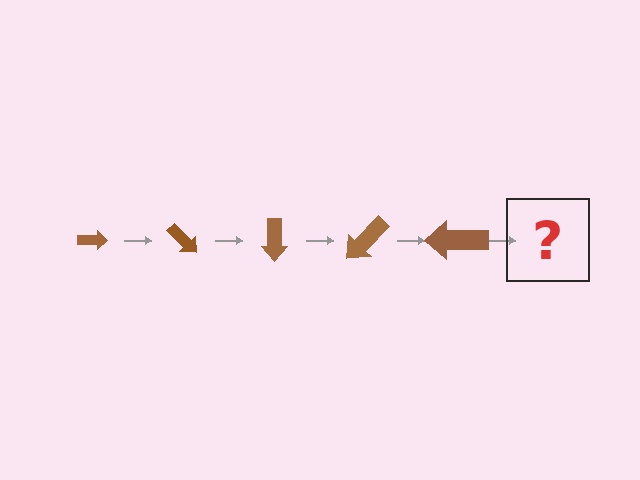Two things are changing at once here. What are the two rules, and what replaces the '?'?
The two rules are that the arrow grows larger each step and it rotates 45 degrees each step. The '?' should be an arrow, larger than the previous one and rotated 225 degrees from the start.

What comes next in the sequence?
The next element should be an arrow, larger than the previous one and rotated 225 degrees from the start.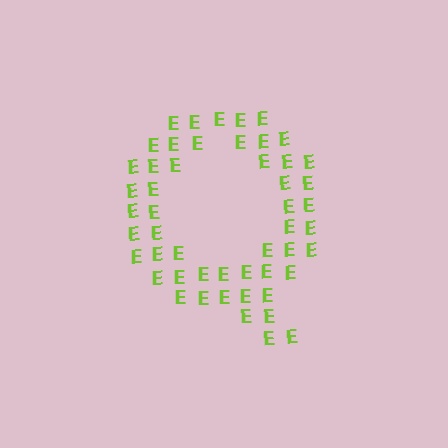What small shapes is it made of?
It is made of small letter E's.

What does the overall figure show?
The overall figure shows the letter Q.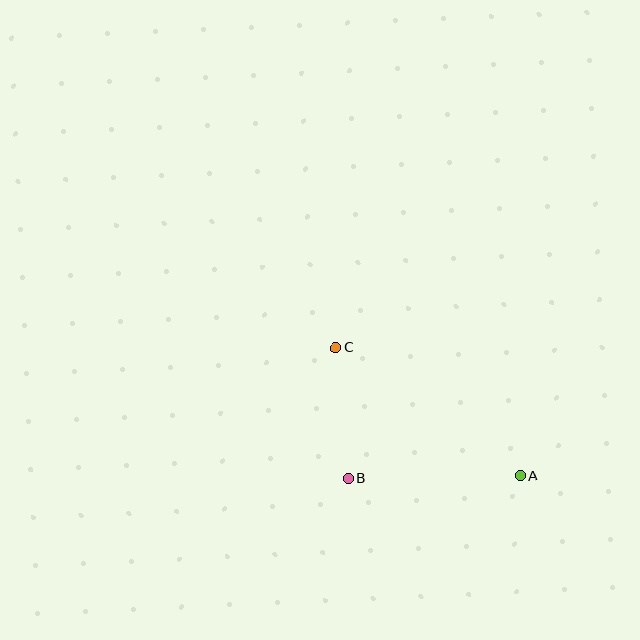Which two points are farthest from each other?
Points A and C are farthest from each other.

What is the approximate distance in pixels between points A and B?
The distance between A and B is approximately 172 pixels.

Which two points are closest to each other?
Points B and C are closest to each other.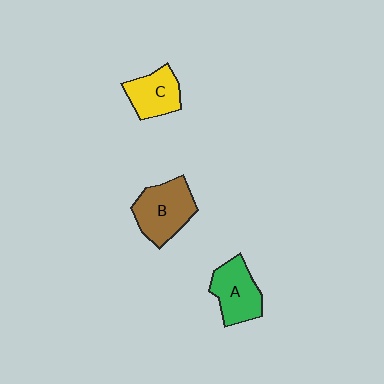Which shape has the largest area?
Shape B (brown).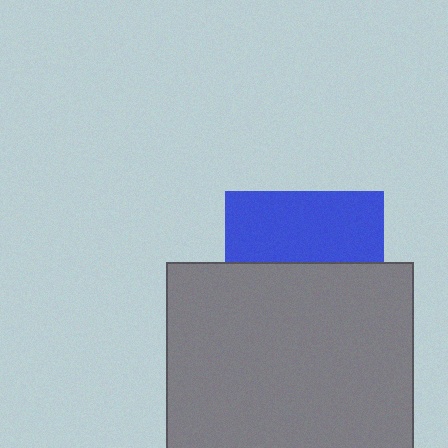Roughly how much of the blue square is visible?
A small part of it is visible (roughly 44%).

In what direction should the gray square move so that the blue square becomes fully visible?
The gray square should move down. That is the shortest direction to clear the overlap and leave the blue square fully visible.